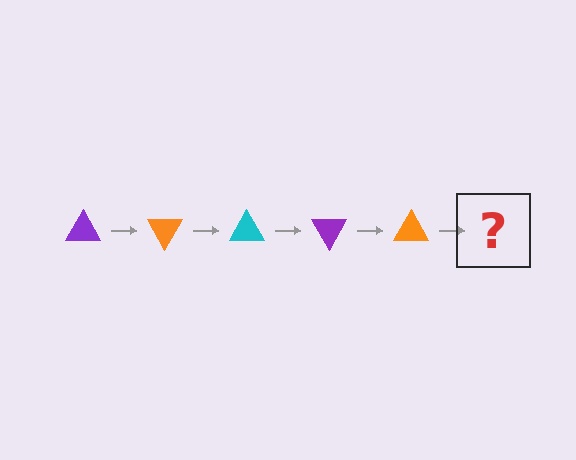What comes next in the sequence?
The next element should be a cyan triangle, rotated 300 degrees from the start.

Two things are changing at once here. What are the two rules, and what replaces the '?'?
The two rules are that it rotates 60 degrees each step and the color cycles through purple, orange, and cyan. The '?' should be a cyan triangle, rotated 300 degrees from the start.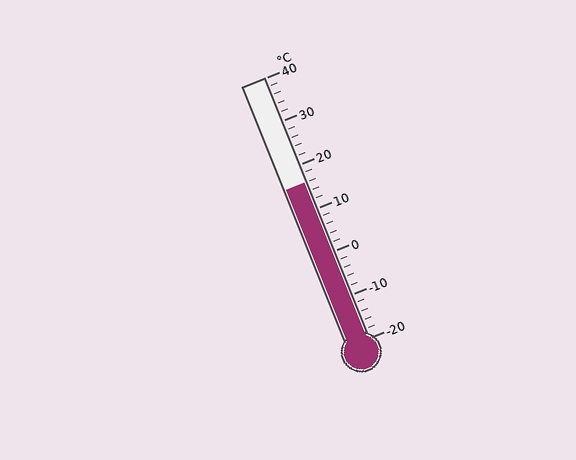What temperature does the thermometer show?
The thermometer shows approximately 16°C.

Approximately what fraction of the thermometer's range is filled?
The thermometer is filled to approximately 60% of its range.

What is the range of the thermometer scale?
The thermometer scale ranges from -20°C to 40°C.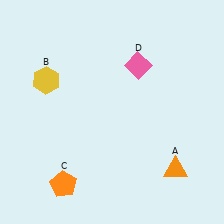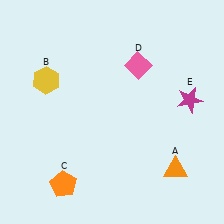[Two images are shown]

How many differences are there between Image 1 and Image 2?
There is 1 difference between the two images.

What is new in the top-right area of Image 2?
A magenta star (E) was added in the top-right area of Image 2.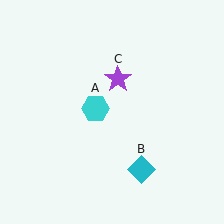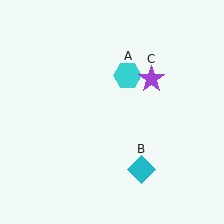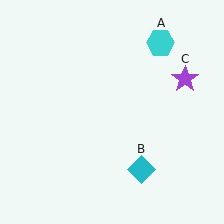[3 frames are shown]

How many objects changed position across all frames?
2 objects changed position: cyan hexagon (object A), purple star (object C).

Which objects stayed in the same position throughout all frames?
Cyan diamond (object B) remained stationary.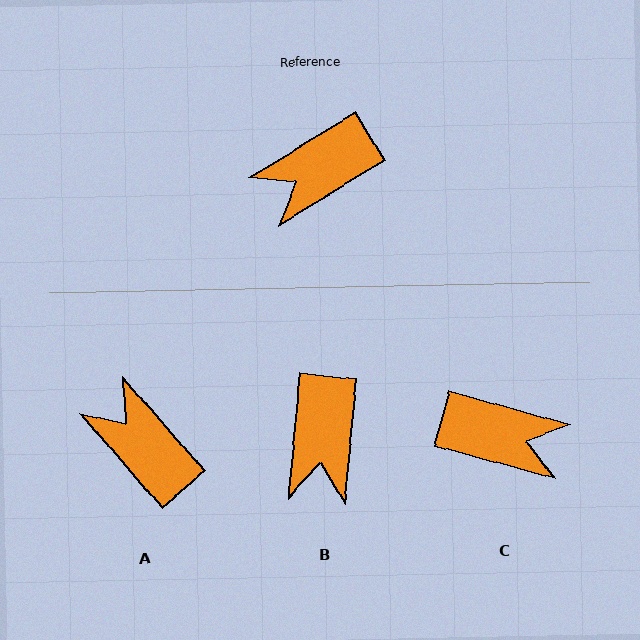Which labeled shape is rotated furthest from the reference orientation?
C, about 133 degrees away.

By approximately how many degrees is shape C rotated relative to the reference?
Approximately 133 degrees counter-clockwise.